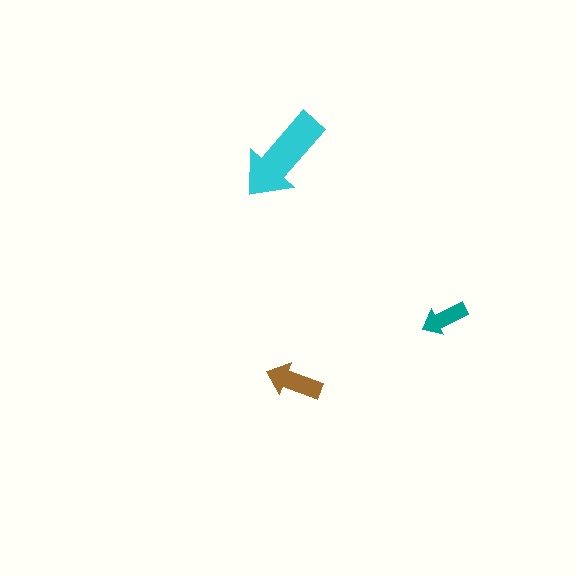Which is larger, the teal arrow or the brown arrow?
The brown one.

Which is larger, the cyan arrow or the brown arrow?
The cyan one.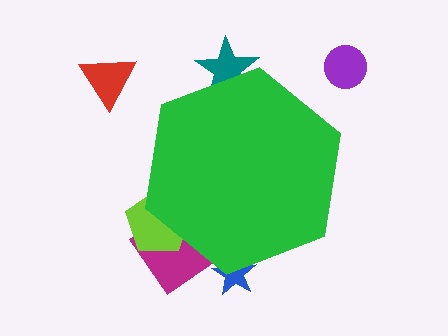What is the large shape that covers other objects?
A green hexagon.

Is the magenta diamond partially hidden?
Yes, the magenta diamond is partially hidden behind the green hexagon.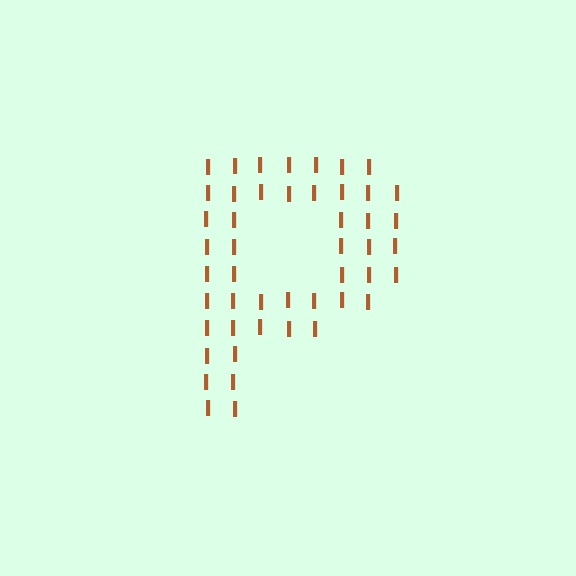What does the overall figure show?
The overall figure shows the letter P.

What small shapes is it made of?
It is made of small letter I's.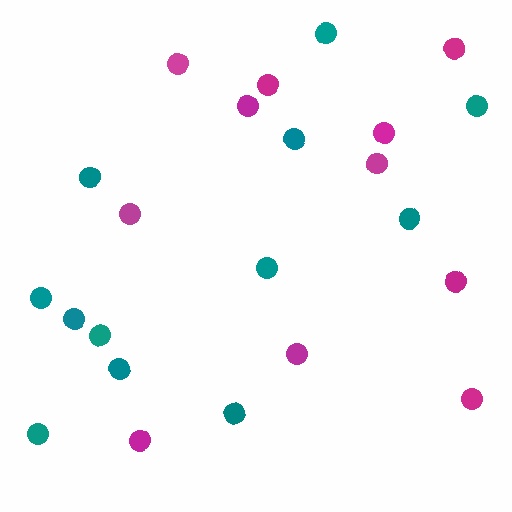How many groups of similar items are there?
There are 2 groups: one group of magenta circles (11) and one group of teal circles (12).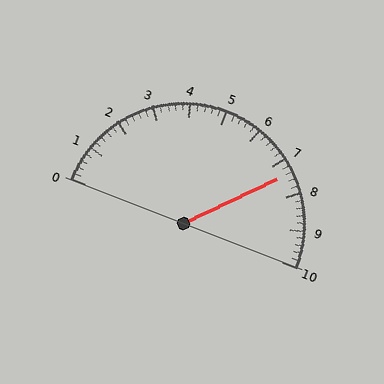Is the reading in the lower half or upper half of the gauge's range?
The reading is in the upper half of the range (0 to 10).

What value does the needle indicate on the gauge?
The needle indicates approximately 7.4.